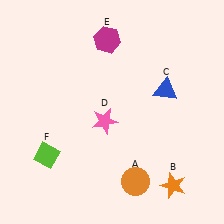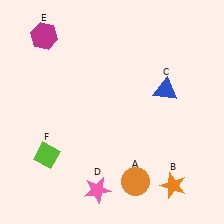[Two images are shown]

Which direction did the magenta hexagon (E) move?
The magenta hexagon (E) moved left.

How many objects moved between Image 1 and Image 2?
2 objects moved between the two images.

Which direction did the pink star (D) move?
The pink star (D) moved down.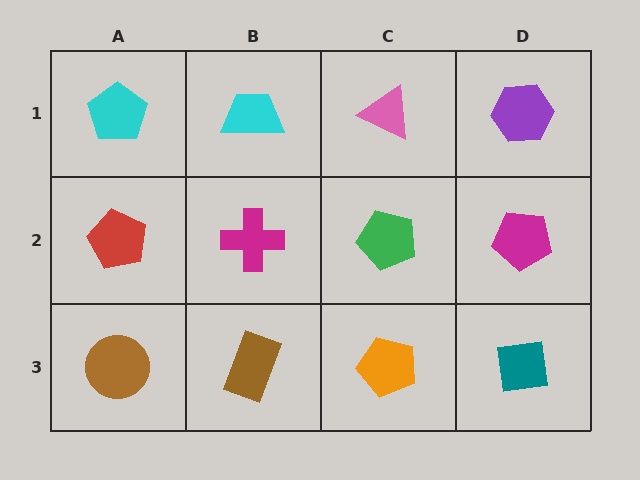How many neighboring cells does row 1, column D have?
2.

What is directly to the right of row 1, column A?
A cyan trapezoid.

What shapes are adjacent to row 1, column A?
A red pentagon (row 2, column A), a cyan trapezoid (row 1, column B).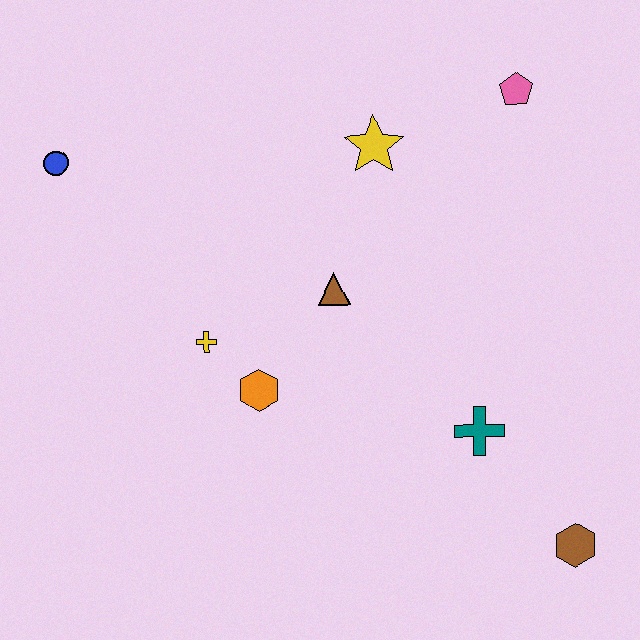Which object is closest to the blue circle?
The yellow cross is closest to the blue circle.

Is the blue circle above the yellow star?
No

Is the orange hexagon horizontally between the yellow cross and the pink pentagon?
Yes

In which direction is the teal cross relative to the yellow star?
The teal cross is below the yellow star.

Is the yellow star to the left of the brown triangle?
No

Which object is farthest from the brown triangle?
The brown hexagon is farthest from the brown triangle.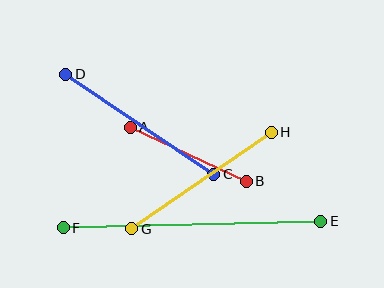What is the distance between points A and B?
The distance is approximately 128 pixels.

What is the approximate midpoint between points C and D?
The midpoint is at approximately (140, 124) pixels.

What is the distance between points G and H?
The distance is approximately 169 pixels.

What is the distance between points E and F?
The distance is approximately 258 pixels.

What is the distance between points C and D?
The distance is approximately 179 pixels.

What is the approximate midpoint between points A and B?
The midpoint is at approximately (188, 154) pixels.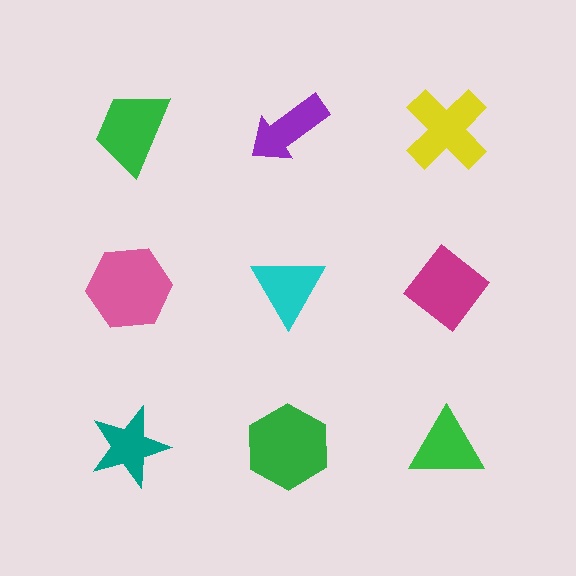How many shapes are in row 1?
3 shapes.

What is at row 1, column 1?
A green trapezoid.